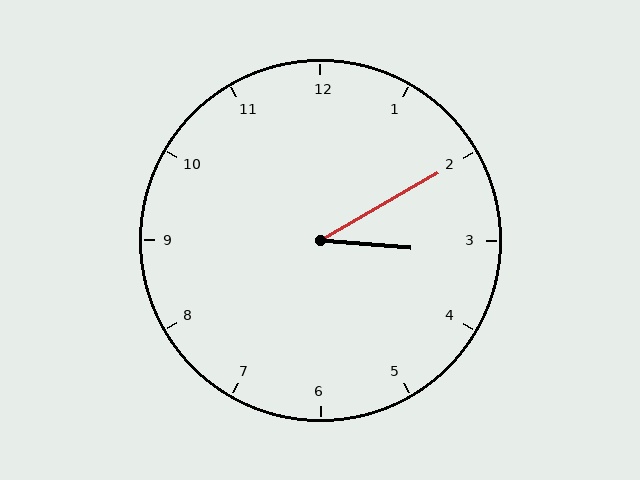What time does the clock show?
3:10.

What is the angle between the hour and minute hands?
Approximately 35 degrees.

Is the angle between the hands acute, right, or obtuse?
It is acute.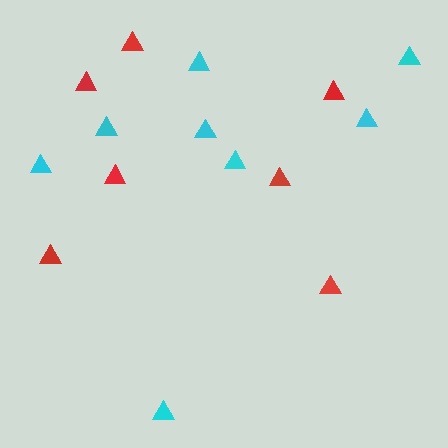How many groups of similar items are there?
There are 2 groups: one group of cyan triangles (8) and one group of red triangles (7).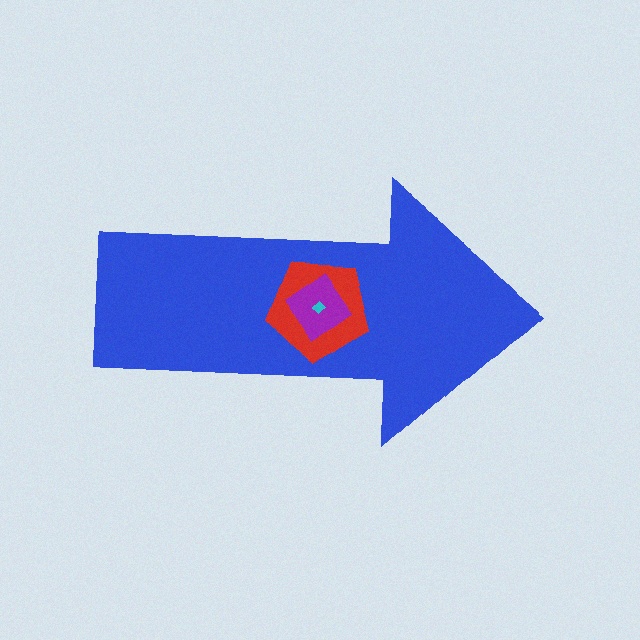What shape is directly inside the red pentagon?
The purple diamond.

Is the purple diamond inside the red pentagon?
Yes.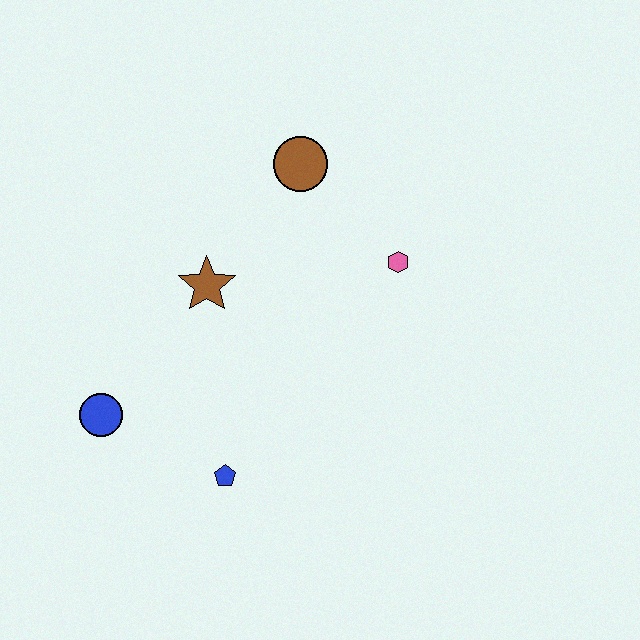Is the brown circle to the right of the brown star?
Yes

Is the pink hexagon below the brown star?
No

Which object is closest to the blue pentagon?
The blue circle is closest to the blue pentagon.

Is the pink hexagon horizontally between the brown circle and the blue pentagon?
No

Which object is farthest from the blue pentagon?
The brown circle is farthest from the blue pentagon.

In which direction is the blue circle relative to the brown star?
The blue circle is below the brown star.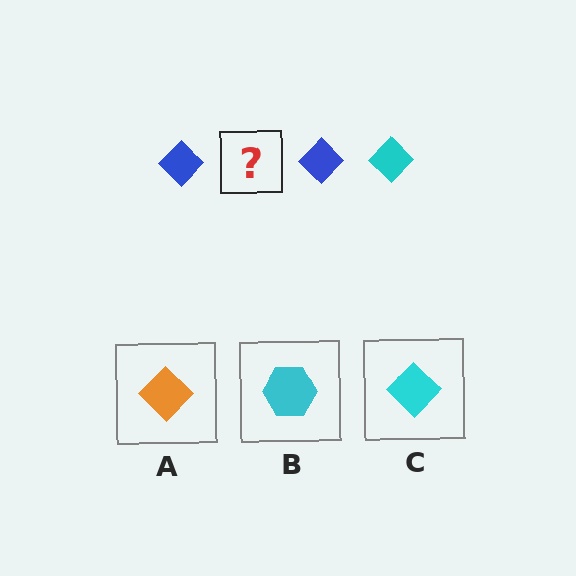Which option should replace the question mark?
Option C.